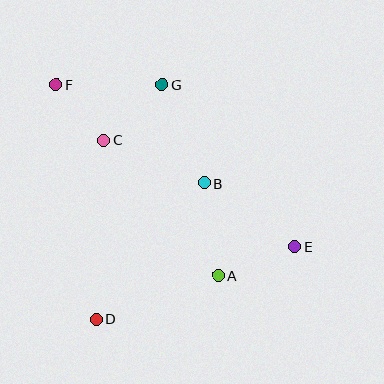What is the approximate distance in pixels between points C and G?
The distance between C and G is approximately 80 pixels.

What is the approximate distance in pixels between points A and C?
The distance between A and C is approximately 177 pixels.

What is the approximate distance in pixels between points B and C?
The distance between B and C is approximately 109 pixels.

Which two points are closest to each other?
Points C and F are closest to each other.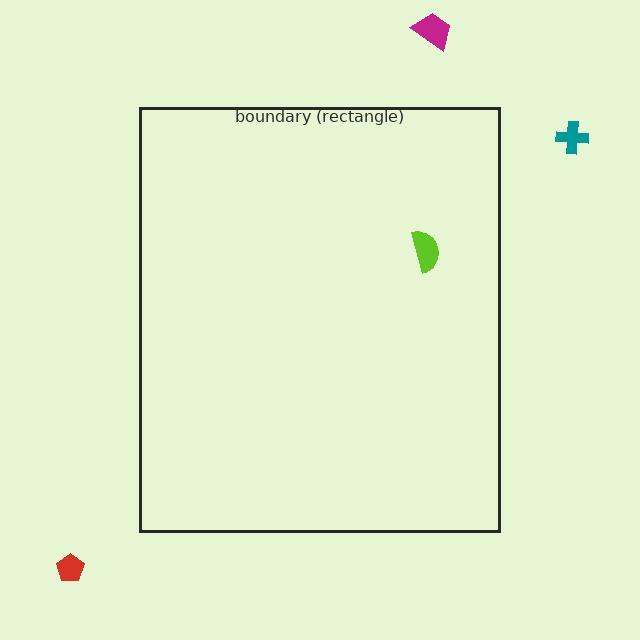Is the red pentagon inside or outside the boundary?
Outside.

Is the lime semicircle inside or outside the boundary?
Inside.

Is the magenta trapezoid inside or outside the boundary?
Outside.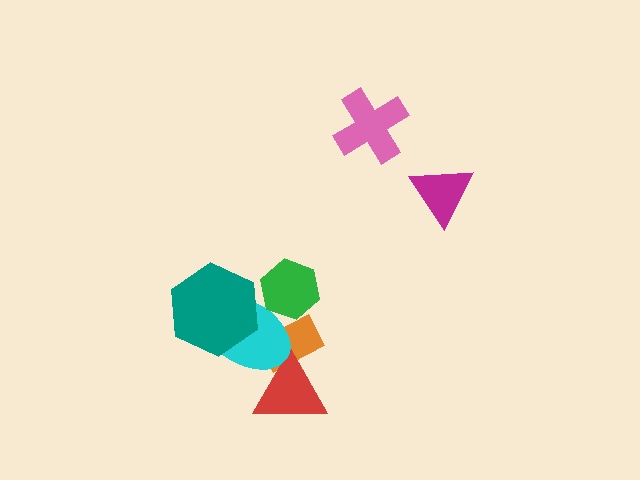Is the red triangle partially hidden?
Yes, it is partially covered by another shape.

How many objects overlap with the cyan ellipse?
4 objects overlap with the cyan ellipse.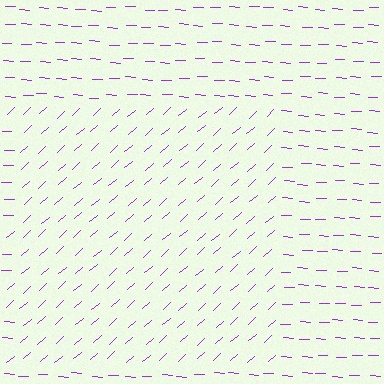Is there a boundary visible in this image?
Yes, there is a texture boundary formed by a change in line orientation.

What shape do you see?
I see a rectangle.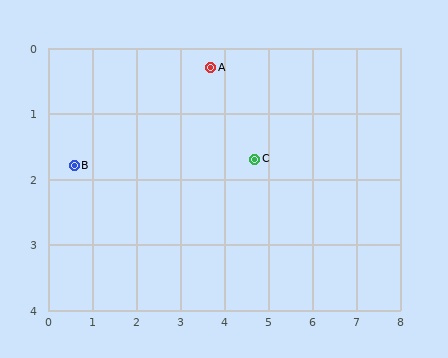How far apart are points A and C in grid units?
Points A and C are about 1.7 grid units apart.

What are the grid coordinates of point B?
Point B is at approximately (0.6, 1.8).